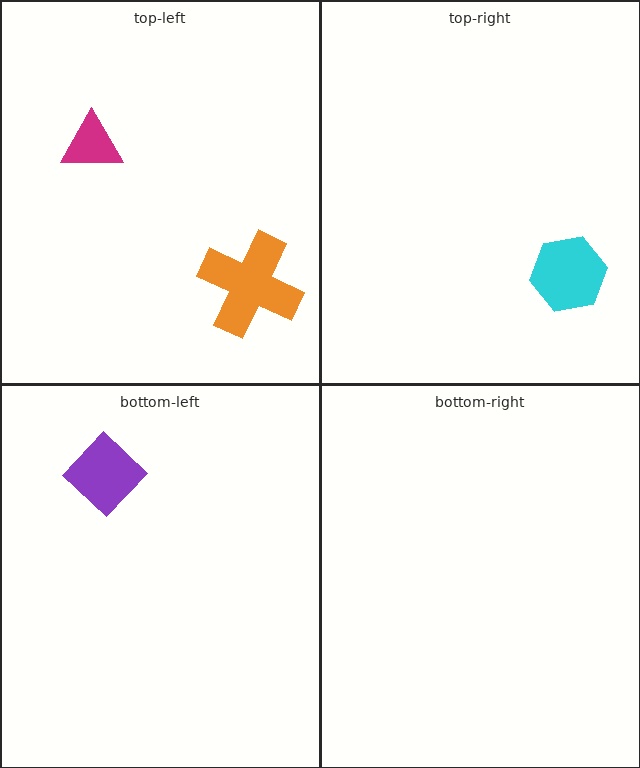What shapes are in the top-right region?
The cyan hexagon.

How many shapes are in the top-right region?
1.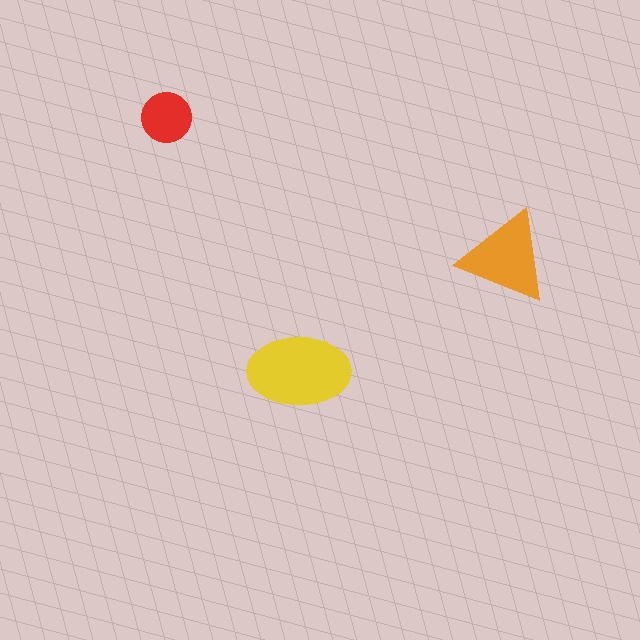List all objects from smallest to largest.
The red circle, the orange triangle, the yellow ellipse.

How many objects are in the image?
There are 3 objects in the image.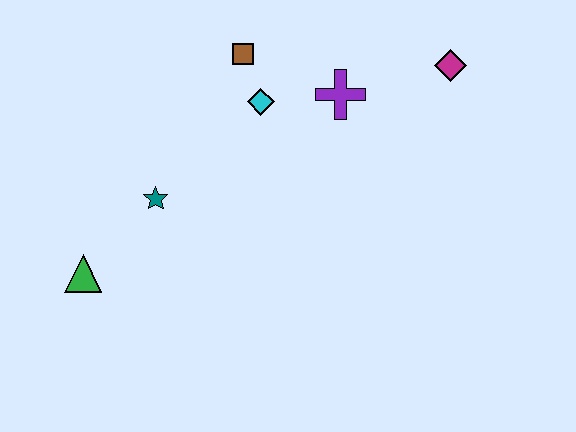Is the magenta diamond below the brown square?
Yes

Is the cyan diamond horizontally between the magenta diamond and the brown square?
Yes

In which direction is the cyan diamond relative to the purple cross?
The cyan diamond is to the left of the purple cross.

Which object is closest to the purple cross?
The cyan diamond is closest to the purple cross.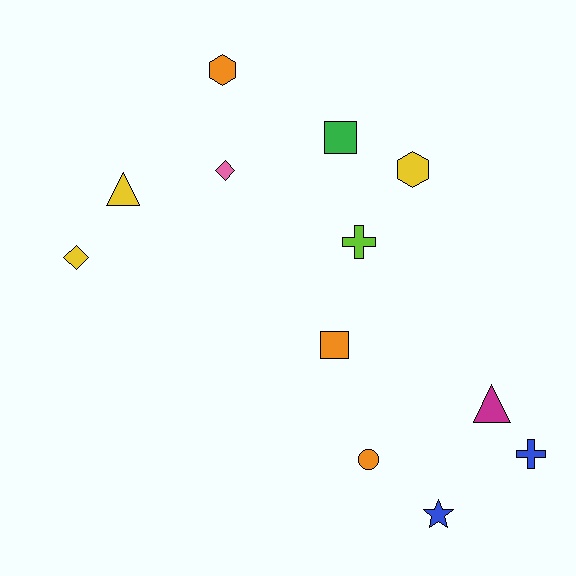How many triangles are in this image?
There are 2 triangles.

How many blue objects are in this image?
There are 2 blue objects.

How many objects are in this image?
There are 12 objects.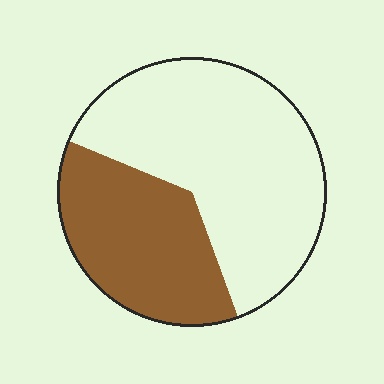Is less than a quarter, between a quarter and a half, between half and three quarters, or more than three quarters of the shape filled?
Between a quarter and a half.